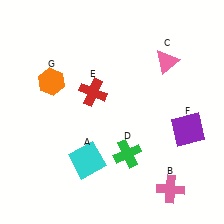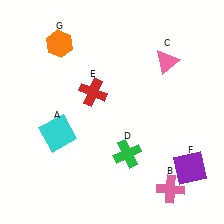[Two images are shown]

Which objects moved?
The objects that moved are: the cyan square (A), the purple square (F), the orange hexagon (G).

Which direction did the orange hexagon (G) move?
The orange hexagon (G) moved up.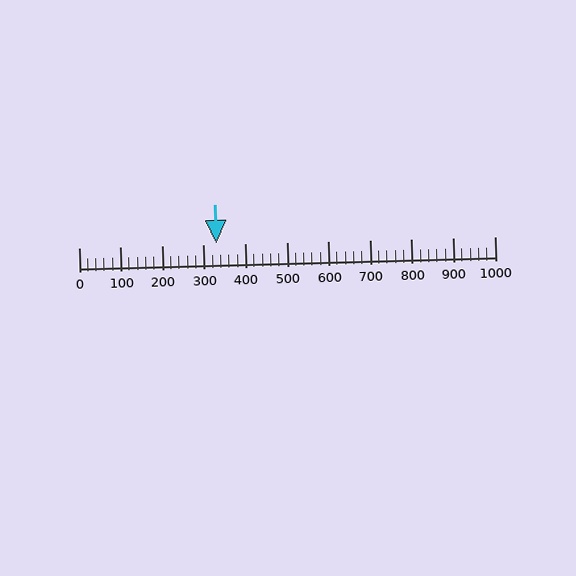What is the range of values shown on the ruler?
The ruler shows values from 0 to 1000.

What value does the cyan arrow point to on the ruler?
The cyan arrow points to approximately 332.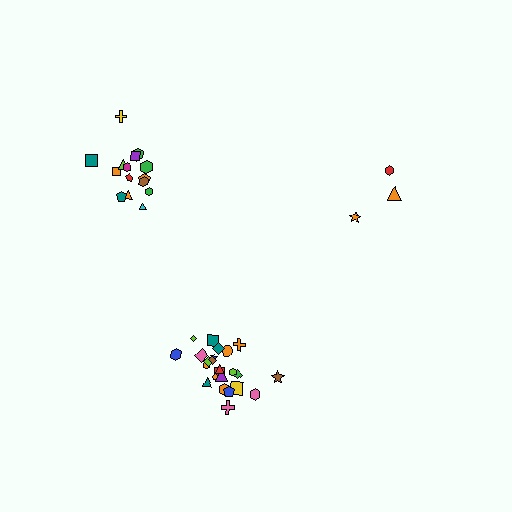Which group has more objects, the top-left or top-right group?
The top-left group.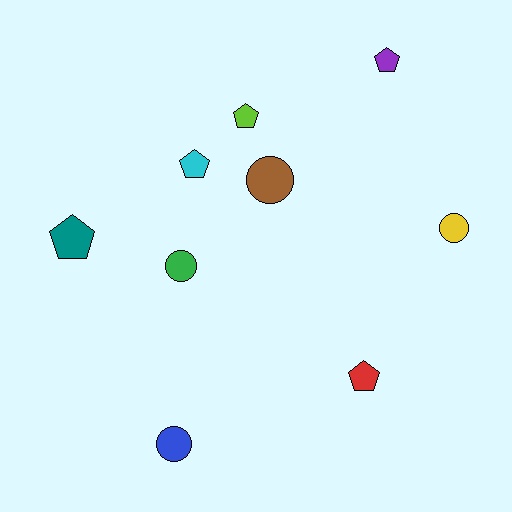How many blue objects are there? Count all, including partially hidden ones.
There is 1 blue object.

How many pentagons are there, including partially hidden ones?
There are 5 pentagons.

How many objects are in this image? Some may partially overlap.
There are 9 objects.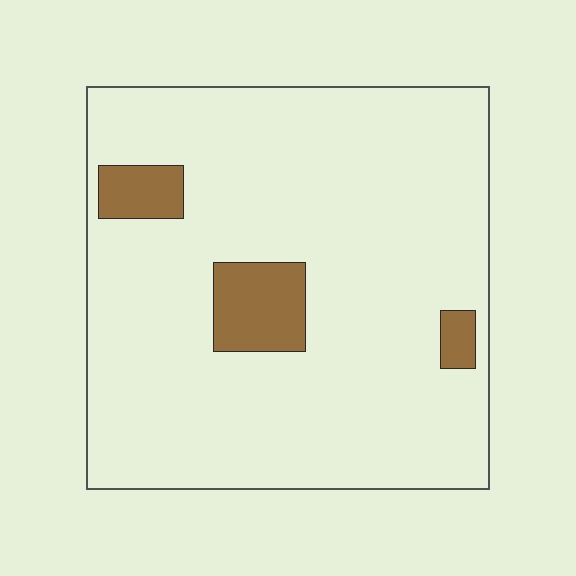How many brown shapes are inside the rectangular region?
3.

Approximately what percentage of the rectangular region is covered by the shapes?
Approximately 10%.